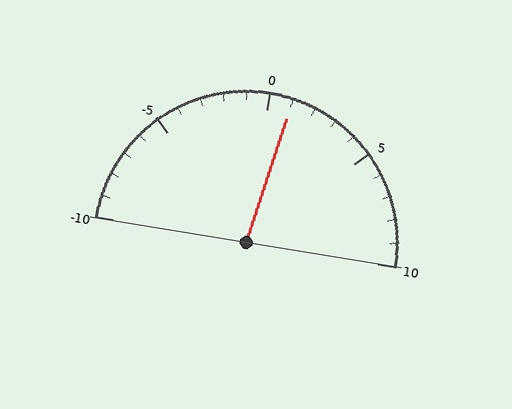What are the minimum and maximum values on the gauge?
The gauge ranges from -10 to 10.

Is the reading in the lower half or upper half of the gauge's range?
The reading is in the upper half of the range (-10 to 10).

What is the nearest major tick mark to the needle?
The nearest major tick mark is 0.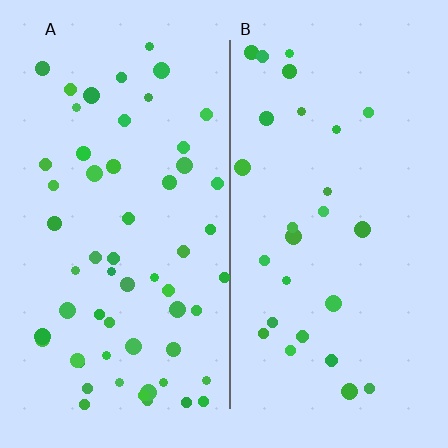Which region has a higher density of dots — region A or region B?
A (the left).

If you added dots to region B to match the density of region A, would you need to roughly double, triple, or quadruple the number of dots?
Approximately double.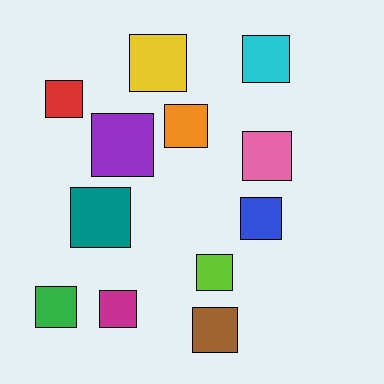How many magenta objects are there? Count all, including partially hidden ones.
There is 1 magenta object.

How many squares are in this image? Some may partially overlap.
There are 12 squares.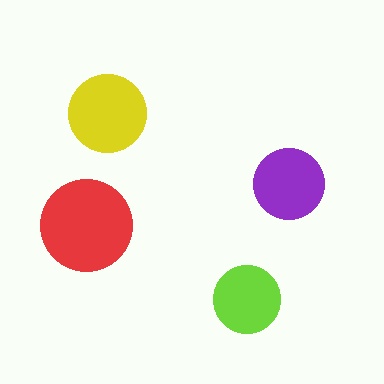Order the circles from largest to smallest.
the red one, the yellow one, the purple one, the lime one.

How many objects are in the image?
There are 4 objects in the image.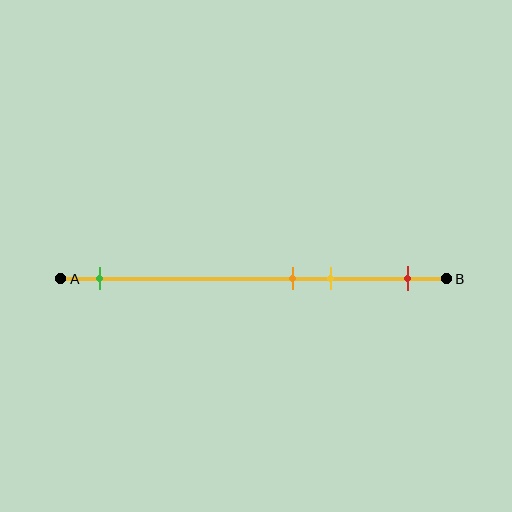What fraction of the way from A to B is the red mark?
The red mark is approximately 90% (0.9) of the way from A to B.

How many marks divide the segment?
There are 4 marks dividing the segment.